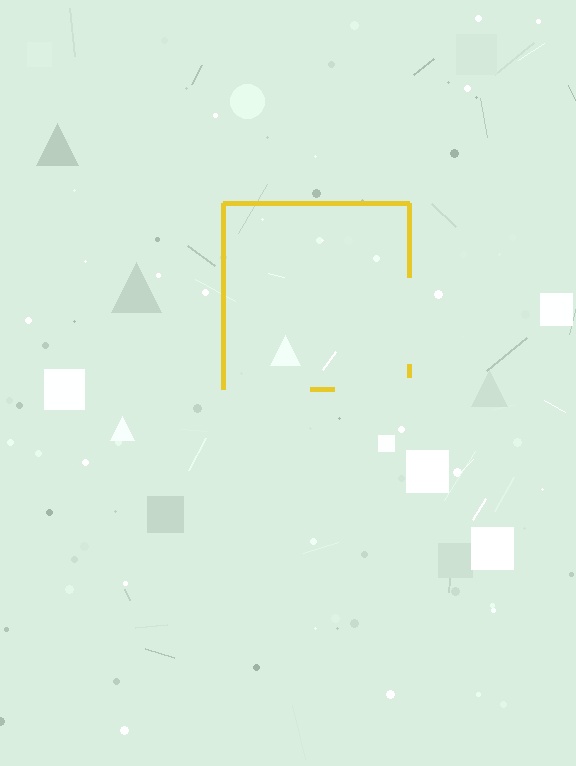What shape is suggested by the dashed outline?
The dashed outline suggests a square.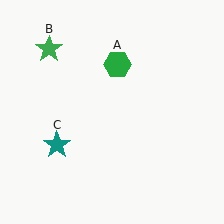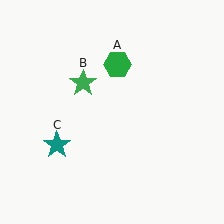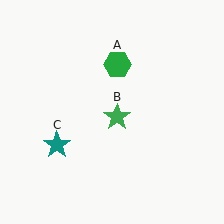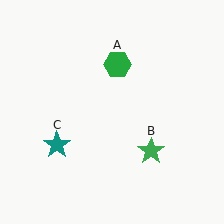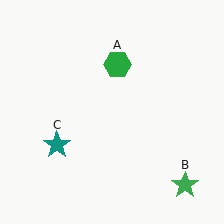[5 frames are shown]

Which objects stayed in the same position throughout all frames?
Green hexagon (object A) and teal star (object C) remained stationary.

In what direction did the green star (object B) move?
The green star (object B) moved down and to the right.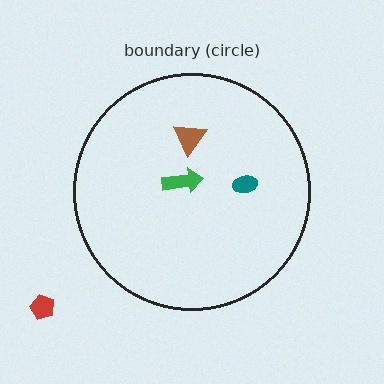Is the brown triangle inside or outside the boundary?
Inside.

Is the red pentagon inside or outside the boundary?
Outside.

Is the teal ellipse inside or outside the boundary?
Inside.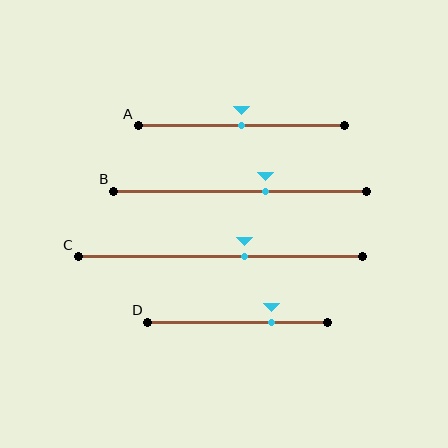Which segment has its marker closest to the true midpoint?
Segment A has its marker closest to the true midpoint.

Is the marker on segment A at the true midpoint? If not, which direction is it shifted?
Yes, the marker on segment A is at the true midpoint.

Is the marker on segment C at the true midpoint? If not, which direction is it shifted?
No, the marker on segment C is shifted to the right by about 9% of the segment length.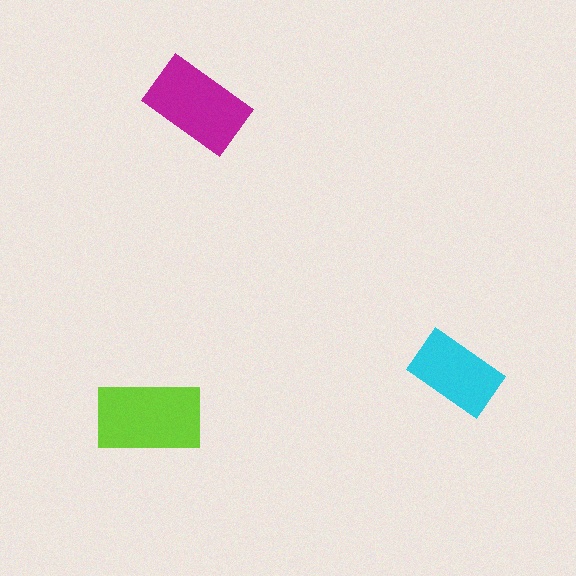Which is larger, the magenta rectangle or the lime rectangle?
The lime one.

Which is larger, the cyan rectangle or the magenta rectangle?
The magenta one.